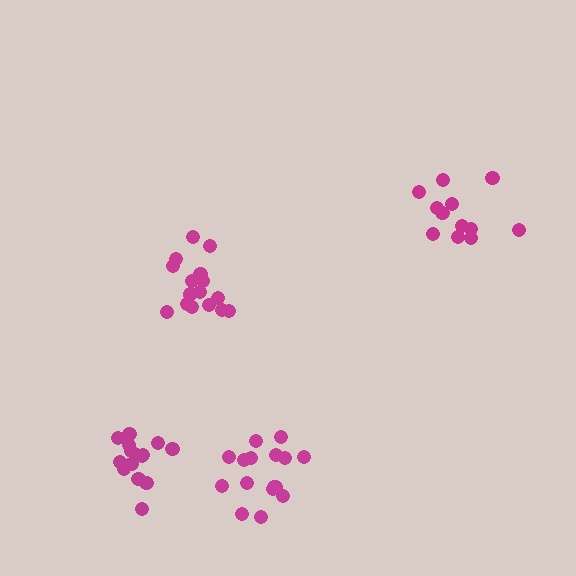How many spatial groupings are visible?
There are 4 spatial groupings.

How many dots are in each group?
Group 1: 16 dots, Group 2: 16 dots, Group 3: 16 dots, Group 4: 12 dots (60 total).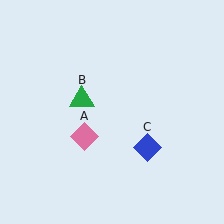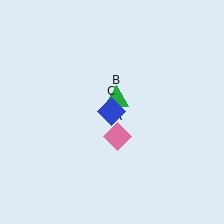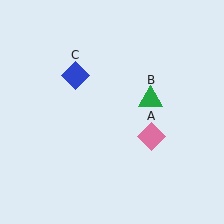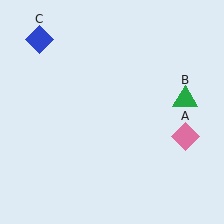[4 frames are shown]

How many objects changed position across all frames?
3 objects changed position: pink diamond (object A), green triangle (object B), blue diamond (object C).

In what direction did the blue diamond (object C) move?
The blue diamond (object C) moved up and to the left.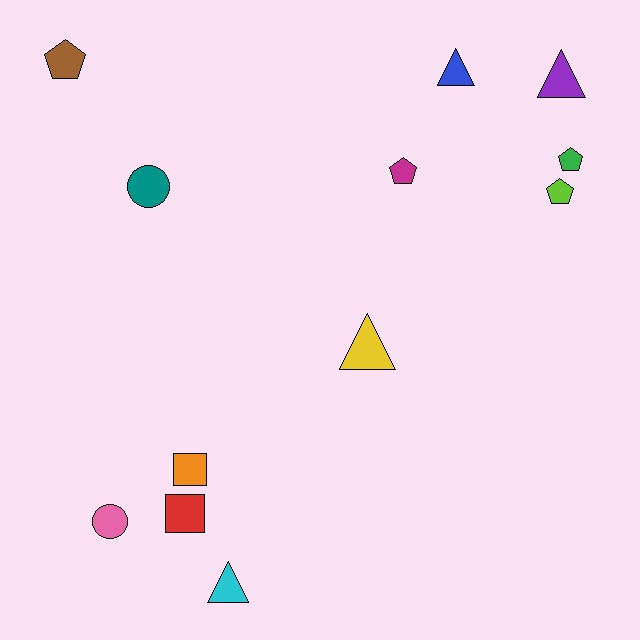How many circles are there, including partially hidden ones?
There are 2 circles.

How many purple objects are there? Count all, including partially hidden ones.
There is 1 purple object.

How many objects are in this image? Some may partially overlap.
There are 12 objects.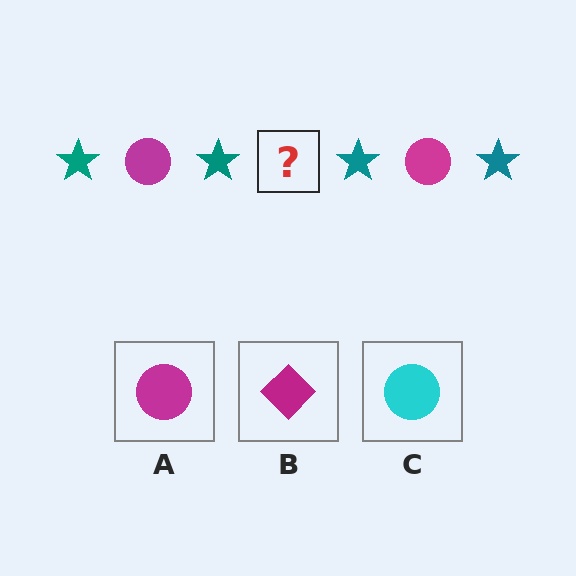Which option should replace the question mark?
Option A.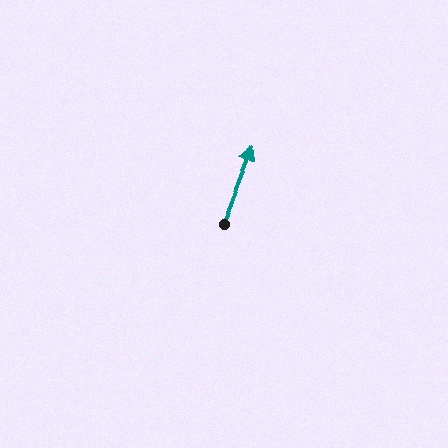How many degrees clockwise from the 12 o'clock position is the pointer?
Approximately 22 degrees.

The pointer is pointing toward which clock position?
Roughly 1 o'clock.